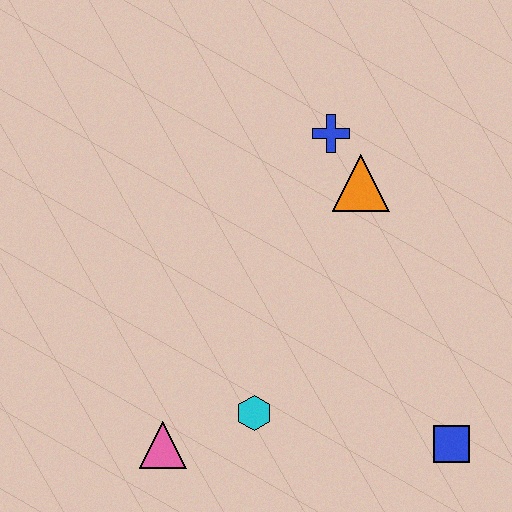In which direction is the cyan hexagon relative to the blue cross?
The cyan hexagon is below the blue cross.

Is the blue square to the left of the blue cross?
No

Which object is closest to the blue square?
The cyan hexagon is closest to the blue square.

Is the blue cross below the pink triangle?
No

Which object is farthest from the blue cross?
The pink triangle is farthest from the blue cross.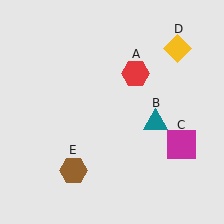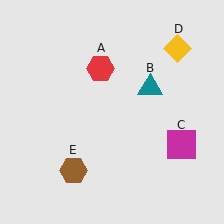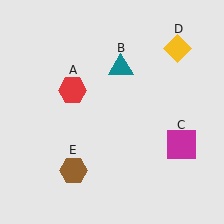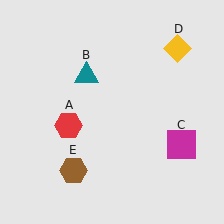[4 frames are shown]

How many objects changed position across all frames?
2 objects changed position: red hexagon (object A), teal triangle (object B).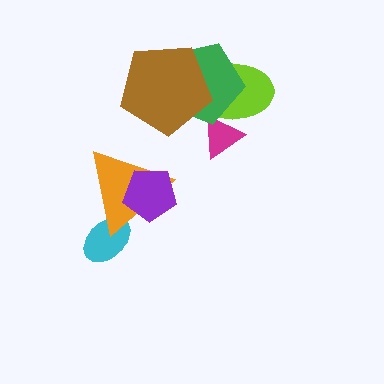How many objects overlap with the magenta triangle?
2 objects overlap with the magenta triangle.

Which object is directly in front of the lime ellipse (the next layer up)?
The green pentagon is directly in front of the lime ellipse.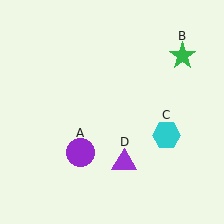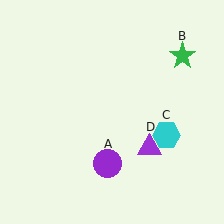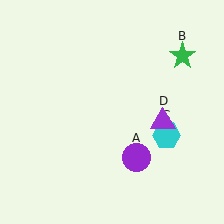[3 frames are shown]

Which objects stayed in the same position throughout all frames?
Green star (object B) and cyan hexagon (object C) remained stationary.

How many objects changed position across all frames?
2 objects changed position: purple circle (object A), purple triangle (object D).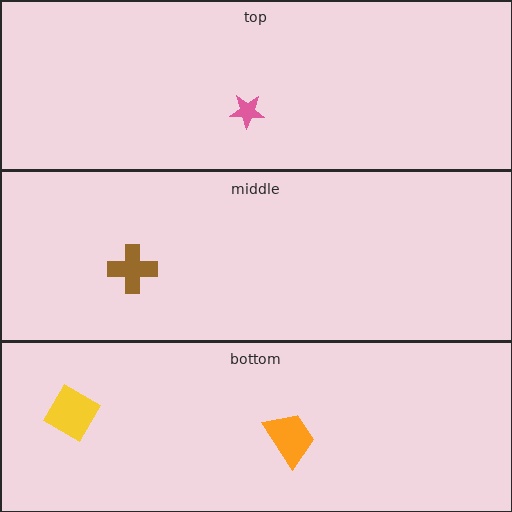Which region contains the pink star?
The top region.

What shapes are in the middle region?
The brown cross.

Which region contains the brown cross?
The middle region.